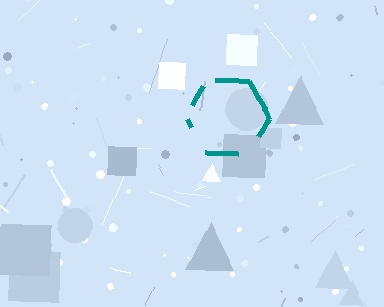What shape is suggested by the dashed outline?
The dashed outline suggests a hexagon.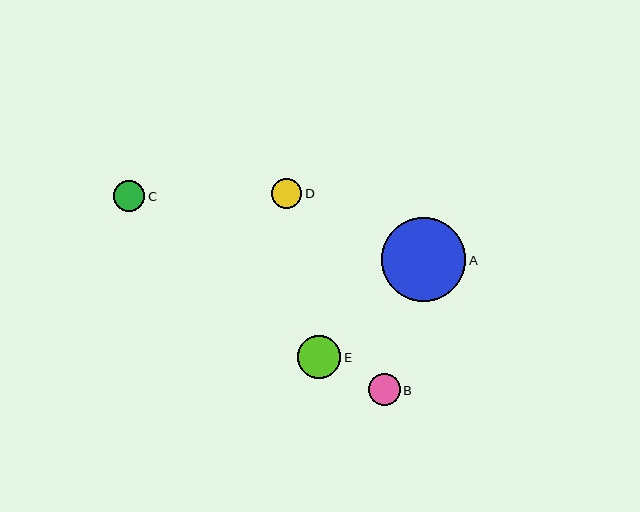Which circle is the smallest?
Circle D is the smallest with a size of approximately 30 pixels.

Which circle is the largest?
Circle A is the largest with a size of approximately 85 pixels.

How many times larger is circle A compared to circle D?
Circle A is approximately 2.8 times the size of circle D.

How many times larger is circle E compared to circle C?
Circle E is approximately 1.4 times the size of circle C.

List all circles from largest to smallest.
From largest to smallest: A, E, B, C, D.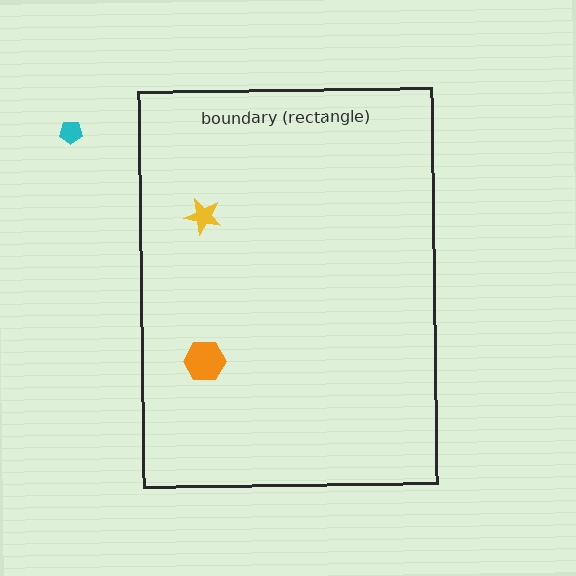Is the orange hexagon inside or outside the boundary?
Inside.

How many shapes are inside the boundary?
2 inside, 1 outside.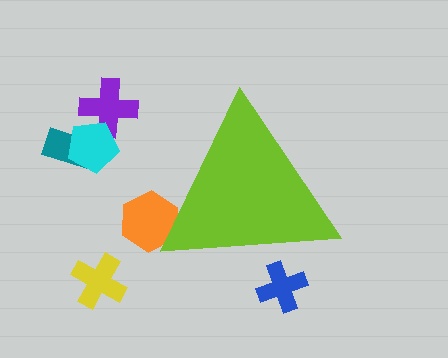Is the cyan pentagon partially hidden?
No, the cyan pentagon is fully visible.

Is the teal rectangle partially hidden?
No, the teal rectangle is fully visible.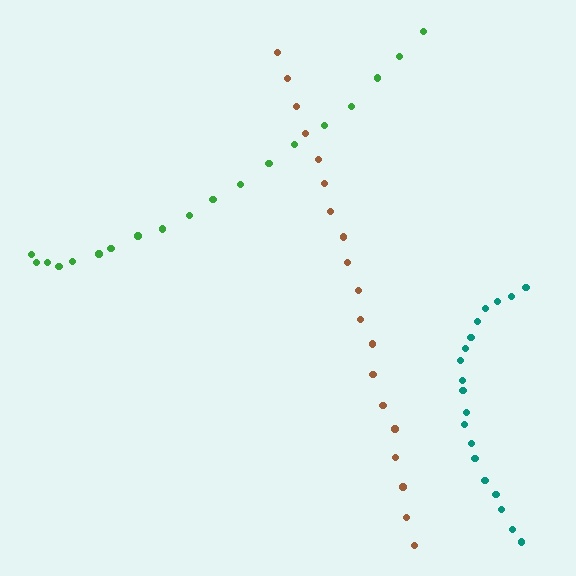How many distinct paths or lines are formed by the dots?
There are 3 distinct paths.